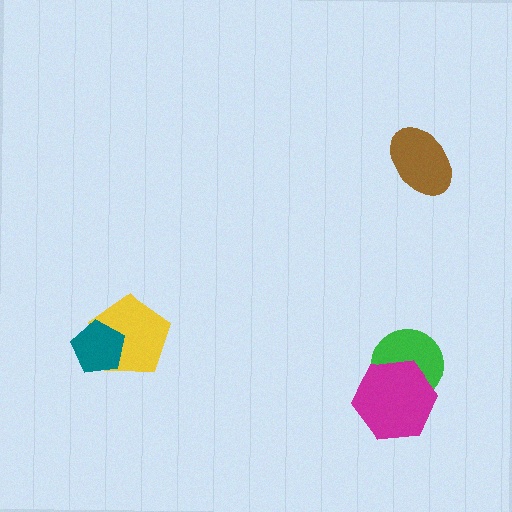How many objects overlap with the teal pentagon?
1 object overlaps with the teal pentagon.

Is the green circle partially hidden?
Yes, it is partially covered by another shape.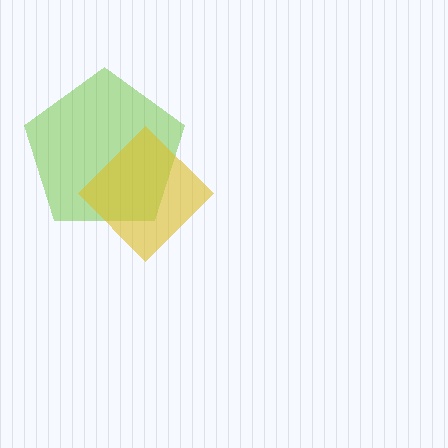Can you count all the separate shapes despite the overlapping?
Yes, there are 2 separate shapes.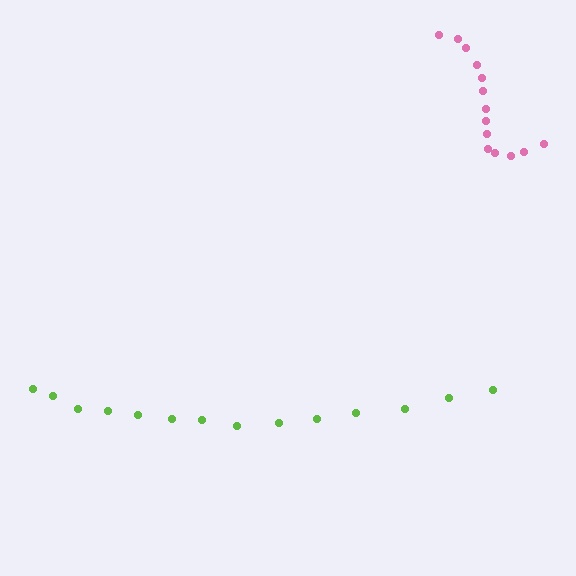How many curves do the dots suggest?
There are 2 distinct paths.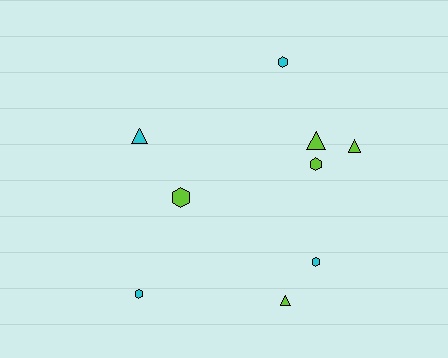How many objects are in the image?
There are 9 objects.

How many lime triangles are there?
There are 3 lime triangles.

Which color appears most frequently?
Lime, with 5 objects.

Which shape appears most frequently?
Hexagon, with 5 objects.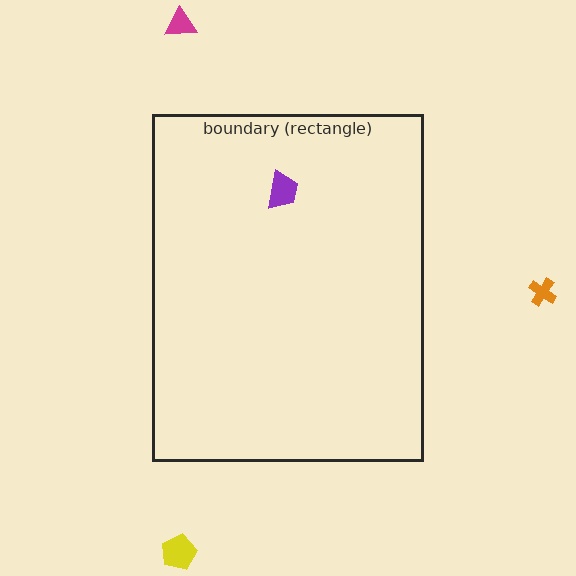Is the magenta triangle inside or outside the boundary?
Outside.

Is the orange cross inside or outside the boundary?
Outside.